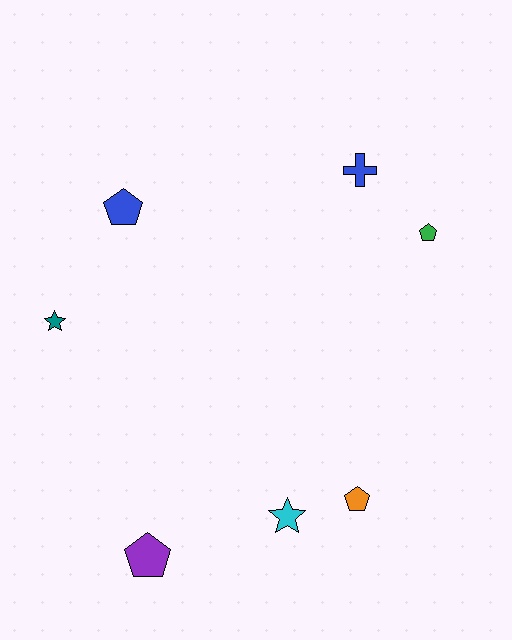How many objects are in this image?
There are 7 objects.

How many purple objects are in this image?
There is 1 purple object.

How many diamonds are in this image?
There are no diamonds.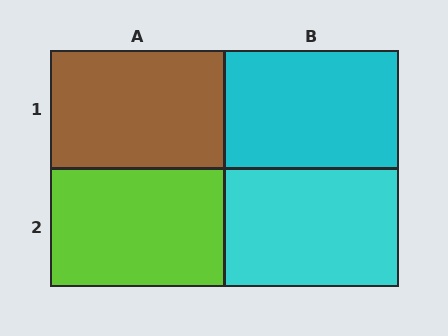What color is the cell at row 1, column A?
Brown.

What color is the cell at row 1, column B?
Cyan.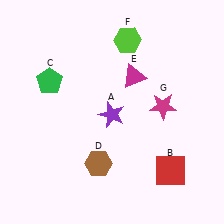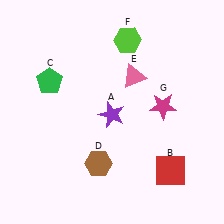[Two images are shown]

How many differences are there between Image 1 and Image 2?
There is 1 difference between the two images.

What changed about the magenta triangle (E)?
In Image 1, E is magenta. In Image 2, it changed to pink.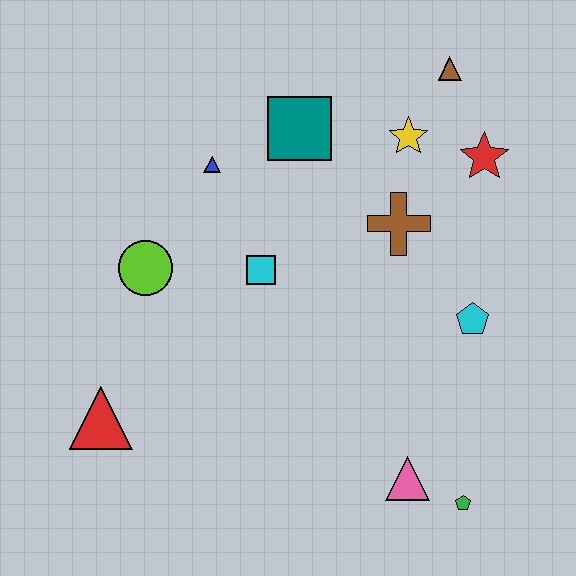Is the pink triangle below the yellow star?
Yes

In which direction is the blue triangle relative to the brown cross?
The blue triangle is to the left of the brown cross.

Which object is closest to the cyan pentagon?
The brown cross is closest to the cyan pentagon.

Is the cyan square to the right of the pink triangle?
No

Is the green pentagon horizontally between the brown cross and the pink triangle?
No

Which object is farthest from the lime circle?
The green pentagon is farthest from the lime circle.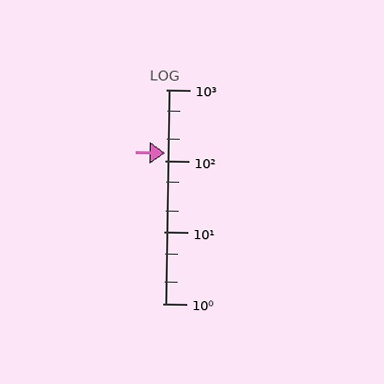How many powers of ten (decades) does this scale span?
The scale spans 3 decades, from 1 to 1000.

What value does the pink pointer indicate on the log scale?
The pointer indicates approximately 130.